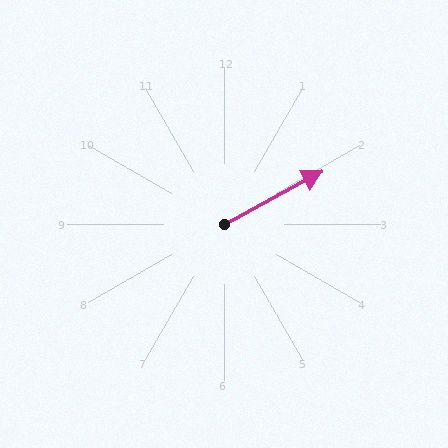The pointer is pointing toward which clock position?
Roughly 2 o'clock.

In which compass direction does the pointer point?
Northeast.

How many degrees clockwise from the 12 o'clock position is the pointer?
Approximately 61 degrees.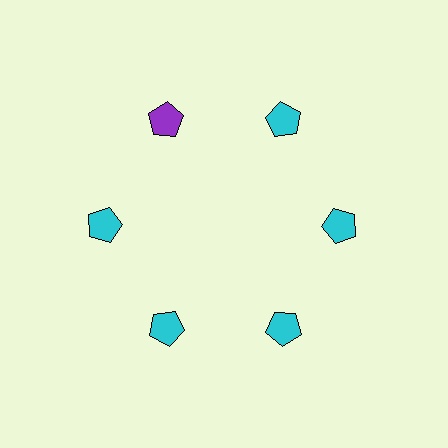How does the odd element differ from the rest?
It has a different color: purple instead of cyan.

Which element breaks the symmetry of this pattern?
The purple pentagon at roughly the 11 o'clock position breaks the symmetry. All other shapes are cyan pentagons.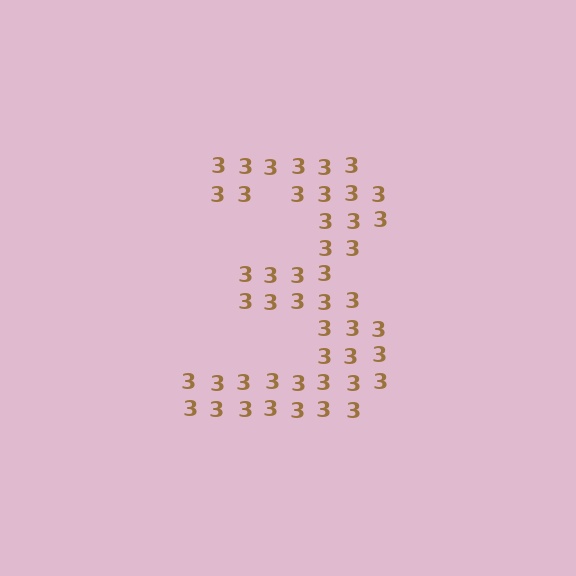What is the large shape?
The large shape is the digit 3.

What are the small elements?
The small elements are digit 3's.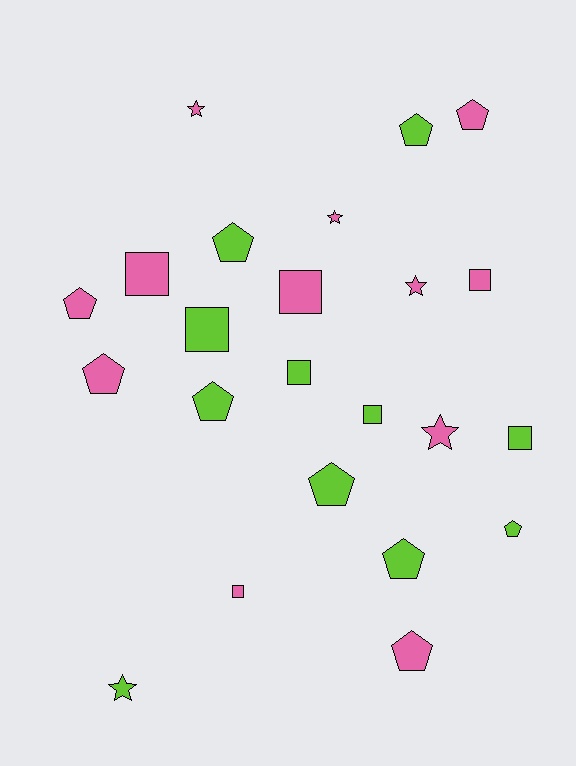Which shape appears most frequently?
Pentagon, with 10 objects.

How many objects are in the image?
There are 23 objects.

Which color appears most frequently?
Pink, with 12 objects.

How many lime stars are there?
There is 1 lime star.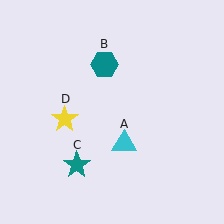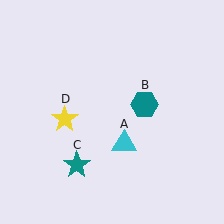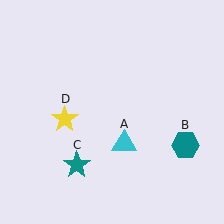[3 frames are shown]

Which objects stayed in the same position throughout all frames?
Cyan triangle (object A) and teal star (object C) and yellow star (object D) remained stationary.